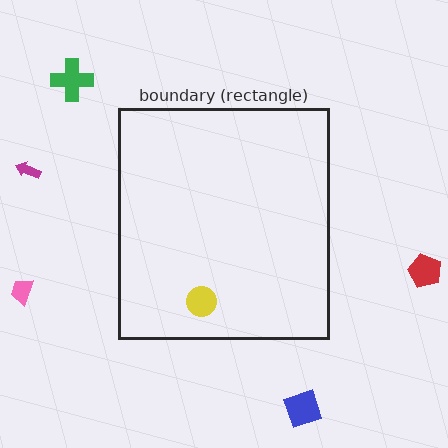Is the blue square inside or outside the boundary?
Outside.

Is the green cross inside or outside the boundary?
Outside.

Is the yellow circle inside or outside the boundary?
Inside.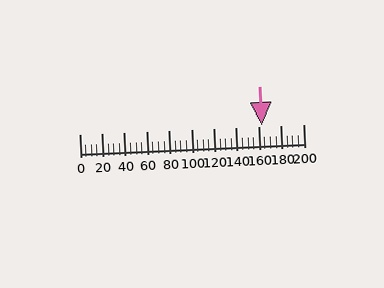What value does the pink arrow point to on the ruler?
The pink arrow points to approximately 163.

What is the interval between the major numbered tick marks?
The major tick marks are spaced 20 units apart.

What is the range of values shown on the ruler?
The ruler shows values from 0 to 200.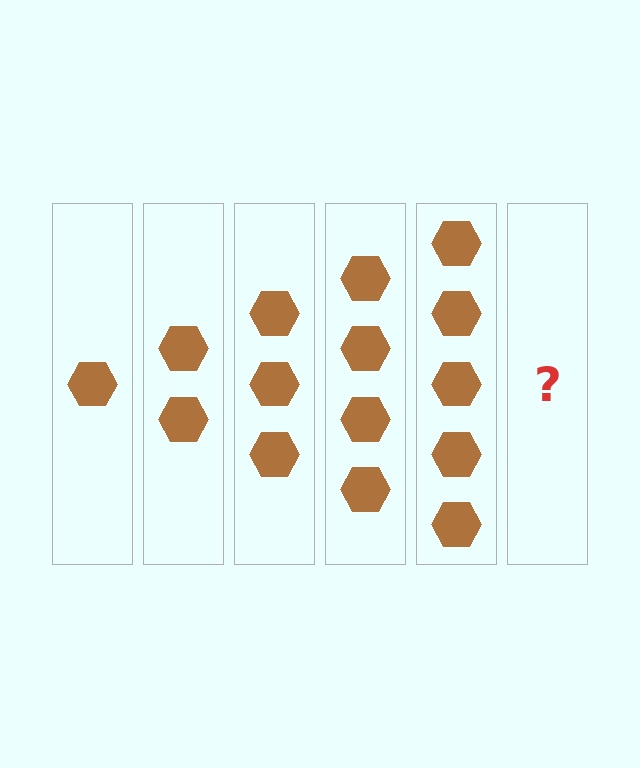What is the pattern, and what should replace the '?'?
The pattern is that each step adds one more hexagon. The '?' should be 6 hexagons.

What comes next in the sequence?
The next element should be 6 hexagons.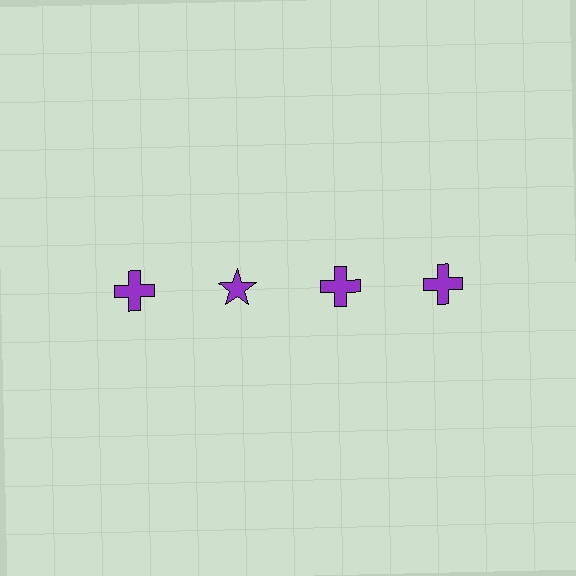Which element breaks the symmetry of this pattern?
The purple star in the top row, second from left column breaks the symmetry. All other shapes are purple crosses.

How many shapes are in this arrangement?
There are 4 shapes arranged in a grid pattern.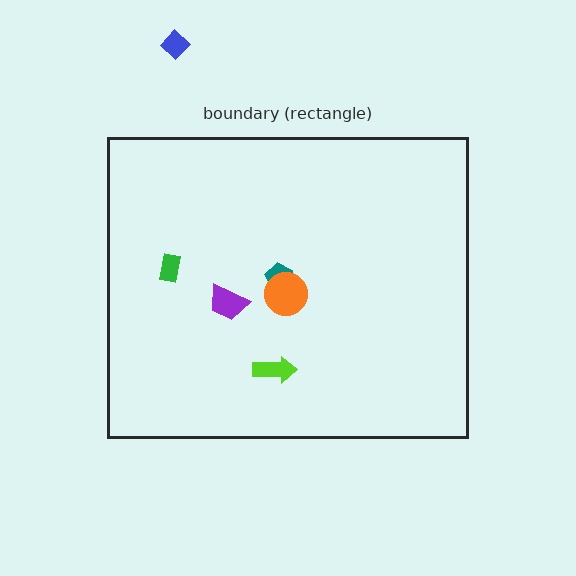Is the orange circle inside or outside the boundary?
Inside.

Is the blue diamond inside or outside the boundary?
Outside.